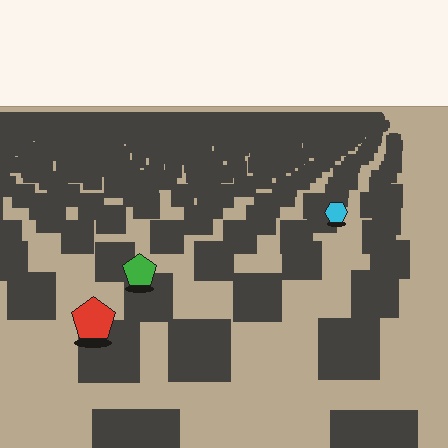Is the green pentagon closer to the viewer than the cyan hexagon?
Yes. The green pentagon is closer — you can tell from the texture gradient: the ground texture is coarser near it.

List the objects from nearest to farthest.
From nearest to farthest: the red pentagon, the green pentagon, the cyan hexagon.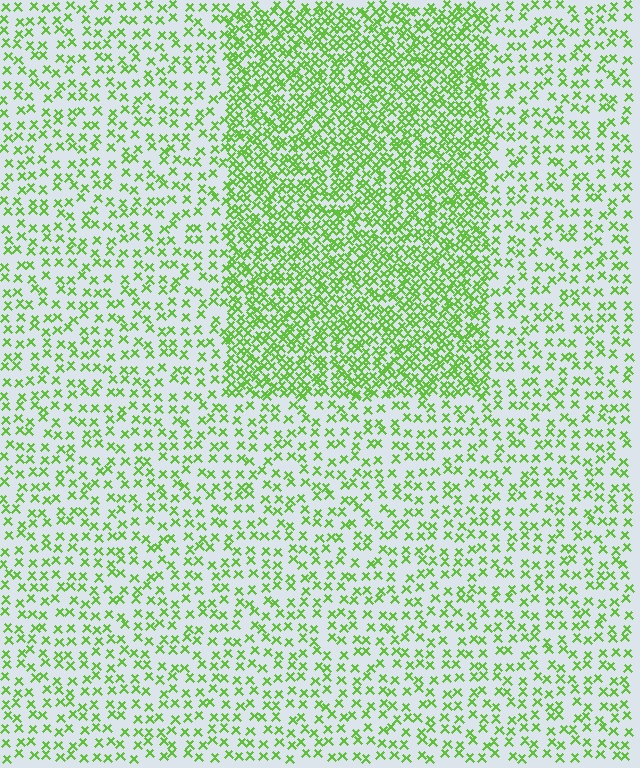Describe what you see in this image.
The image contains small lime elements arranged at two different densities. A rectangle-shaped region is visible where the elements are more densely packed than the surrounding area.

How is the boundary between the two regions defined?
The boundary is defined by a change in element density (approximately 2.3x ratio). All elements are the same color, size, and shape.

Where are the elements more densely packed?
The elements are more densely packed inside the rectangle boundary.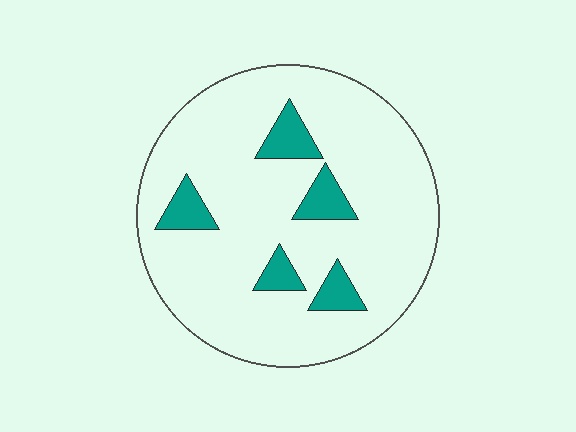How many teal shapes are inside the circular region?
5.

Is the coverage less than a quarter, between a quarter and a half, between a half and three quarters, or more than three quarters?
Less than a quarter.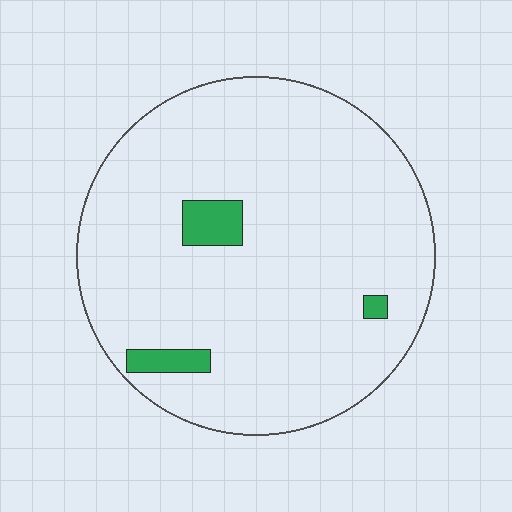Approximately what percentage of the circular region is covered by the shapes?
Approximately 5%.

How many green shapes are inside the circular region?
3.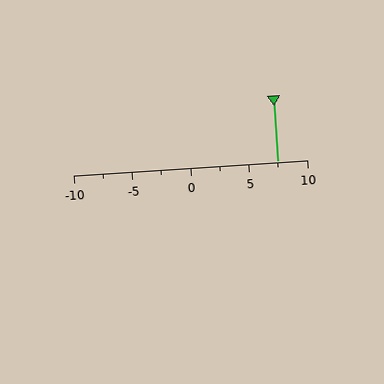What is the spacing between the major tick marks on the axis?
The major ticks are spaced 5 apart.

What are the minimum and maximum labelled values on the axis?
The axis runs from -10 to 10.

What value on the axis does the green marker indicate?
The marker indicates approximately 7.5.